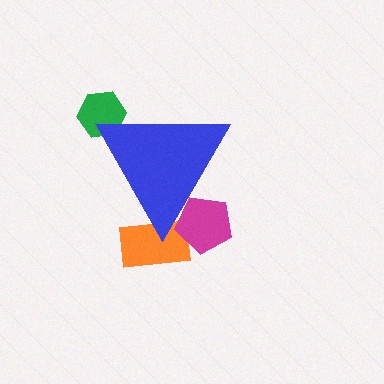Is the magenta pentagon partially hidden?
Yes, the magenta pentagon is partially hidden behind the blue triangle.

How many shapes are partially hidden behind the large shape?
3 shapes are partially hidden.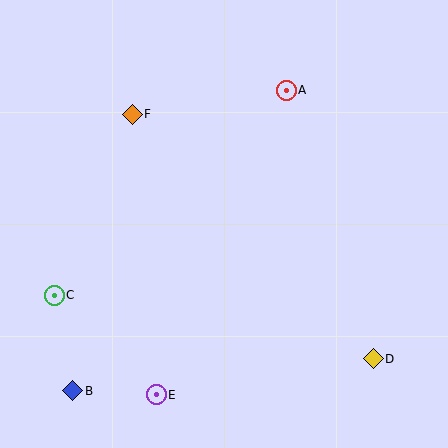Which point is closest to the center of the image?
Point F at (132, 114) is closest to the center.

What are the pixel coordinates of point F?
Point F is at (132, 114).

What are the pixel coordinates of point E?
Point E is at (156, 395).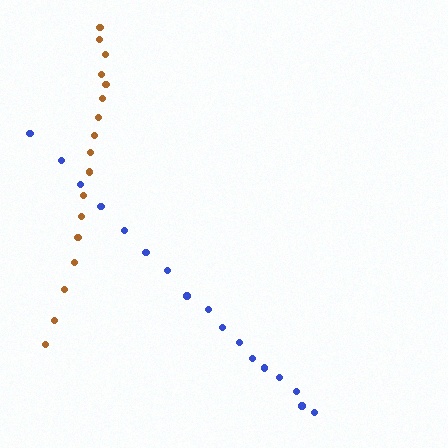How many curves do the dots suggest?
There are 2 distinct paths.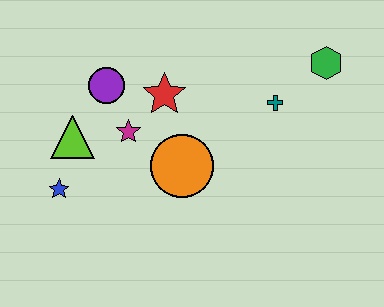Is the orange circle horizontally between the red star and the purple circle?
No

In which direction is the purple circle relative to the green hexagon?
The purple circle is to the left of the green hexagon.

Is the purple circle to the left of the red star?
Yes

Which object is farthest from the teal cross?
The blue star is farthest from the teal cross.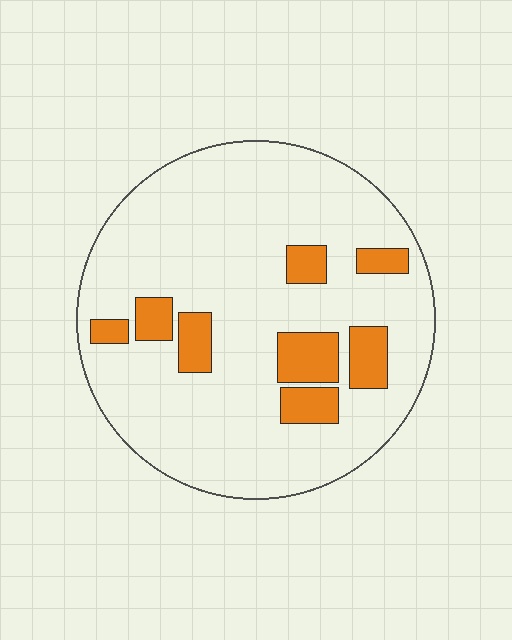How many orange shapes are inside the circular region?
8.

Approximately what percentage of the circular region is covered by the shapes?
Approximately 15%.